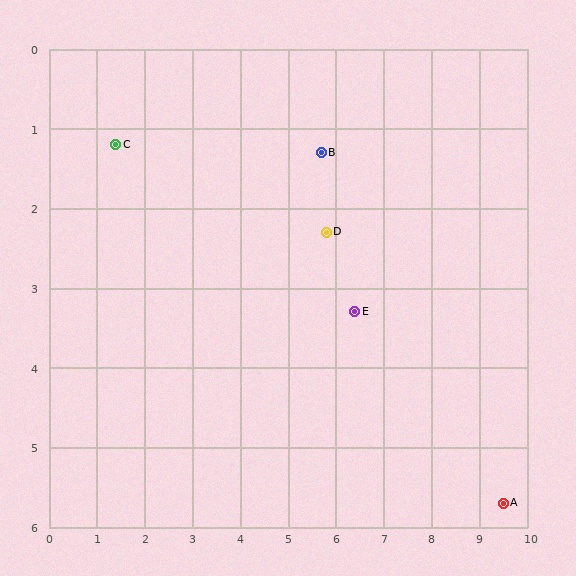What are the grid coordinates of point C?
Point C is at approximately (1.4, 1.2).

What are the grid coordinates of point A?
Point A is at approximately (9.5, 5.7).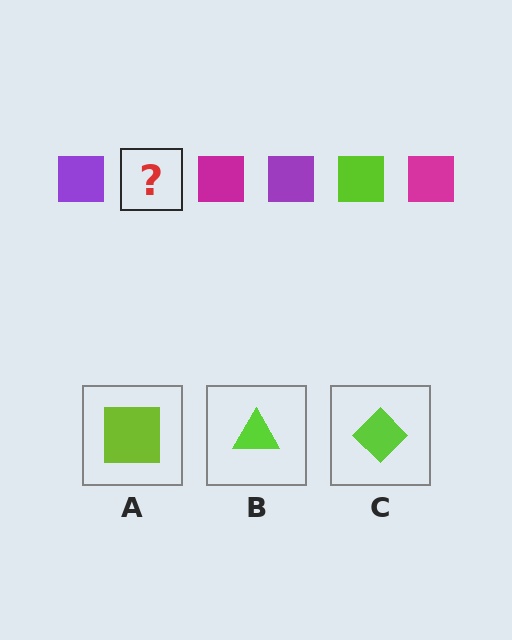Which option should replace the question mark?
Option A.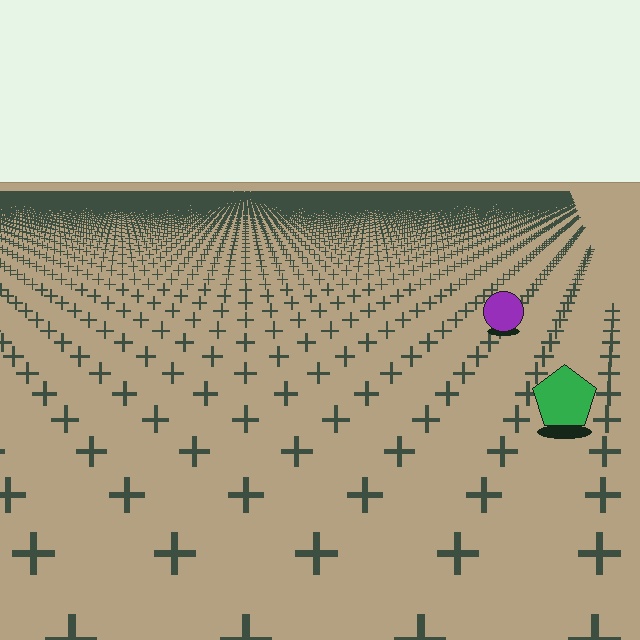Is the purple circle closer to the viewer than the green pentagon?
No. The green pentagon is closer — you can tell from the texture gradient: the ground texture is coarser near it.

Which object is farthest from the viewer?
The purple circle is farthest from the viewer. It appears smaller and the ground texture around it is denser.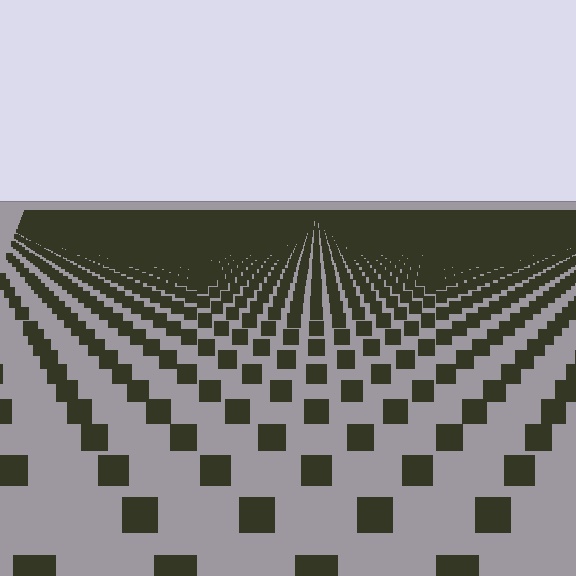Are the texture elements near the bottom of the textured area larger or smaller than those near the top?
Larger. Near the bottom, elements are closer to the viewer and appear at a bigger on-screen size.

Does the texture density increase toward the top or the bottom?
Density increases toward the top.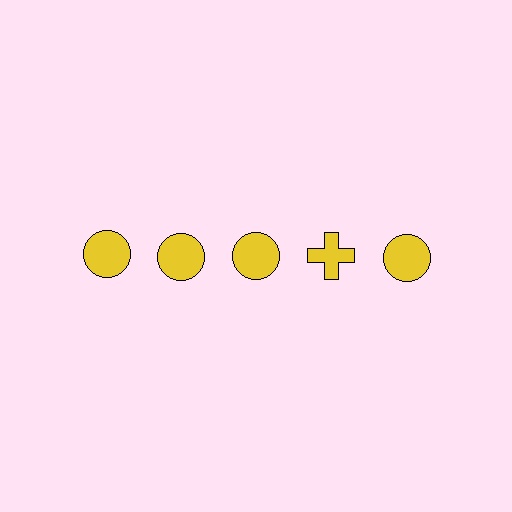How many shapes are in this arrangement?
There are 5 shapes arranged in a grid pattern.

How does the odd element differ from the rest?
It has a different shape: cross instead of circle.